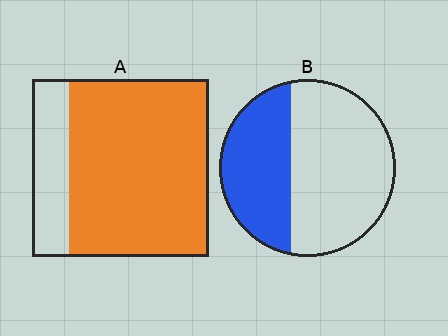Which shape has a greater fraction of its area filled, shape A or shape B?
Shape A.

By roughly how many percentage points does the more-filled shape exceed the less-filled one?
By roughly 40 percentage points (A over B).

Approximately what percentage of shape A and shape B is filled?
A is approximately 80% and B is approximately 40%.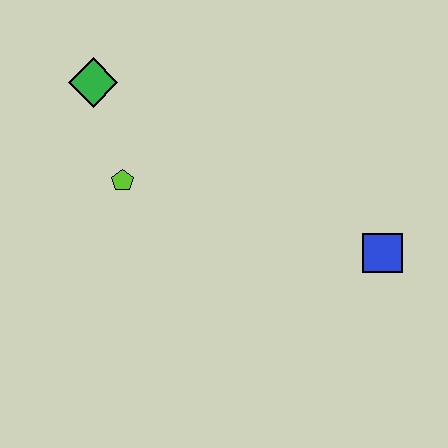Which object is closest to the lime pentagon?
The green diamond is closest to the lime pentagon.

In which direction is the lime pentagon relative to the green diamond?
The lime pentagon is below the green diamond.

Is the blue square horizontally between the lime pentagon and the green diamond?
No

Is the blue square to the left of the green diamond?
No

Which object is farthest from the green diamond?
The blue square is farthest from the green diamond.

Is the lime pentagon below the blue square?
No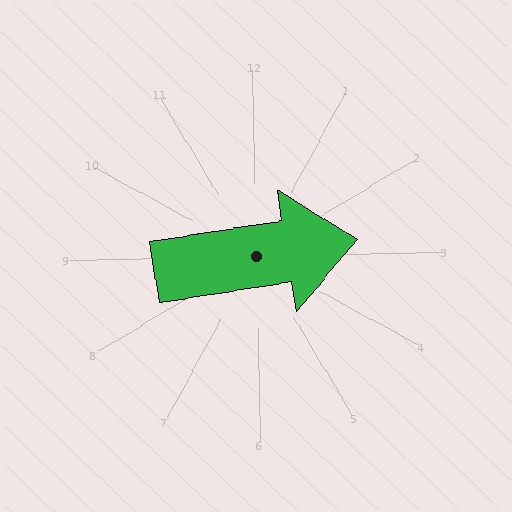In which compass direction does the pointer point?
East.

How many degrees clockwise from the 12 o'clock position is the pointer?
Approximately 82 degrees.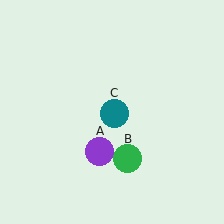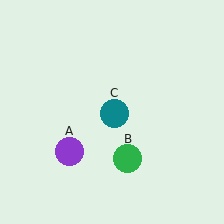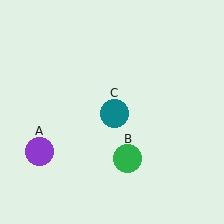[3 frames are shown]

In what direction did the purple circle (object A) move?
The purple circle (object A) moved left.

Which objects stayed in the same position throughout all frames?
Green circle (object B) and teal circle (object C) remained stationary.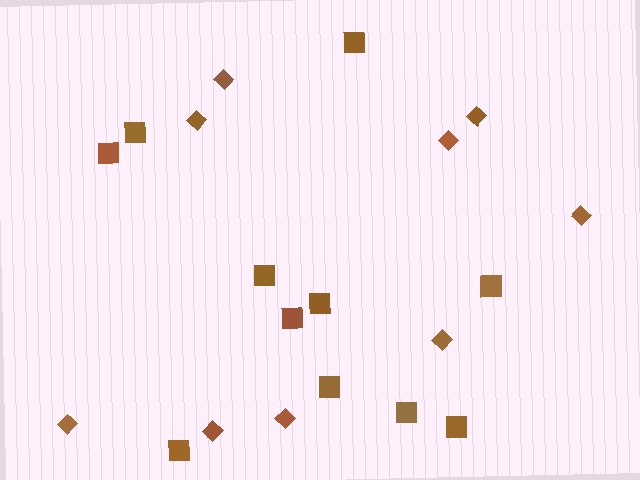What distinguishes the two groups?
There are 2 groups: one group of squares (11) and one group of diamonds (9).